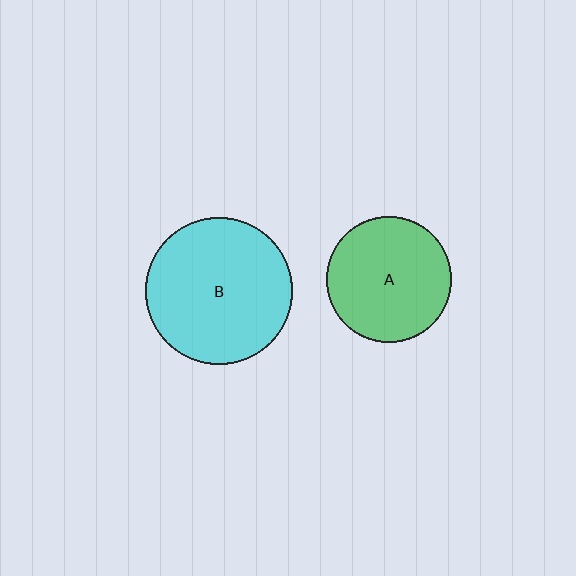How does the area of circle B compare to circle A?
Approximately 1.4 times.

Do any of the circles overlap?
No, none of the circles overlap.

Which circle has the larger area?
Circle B (cyan).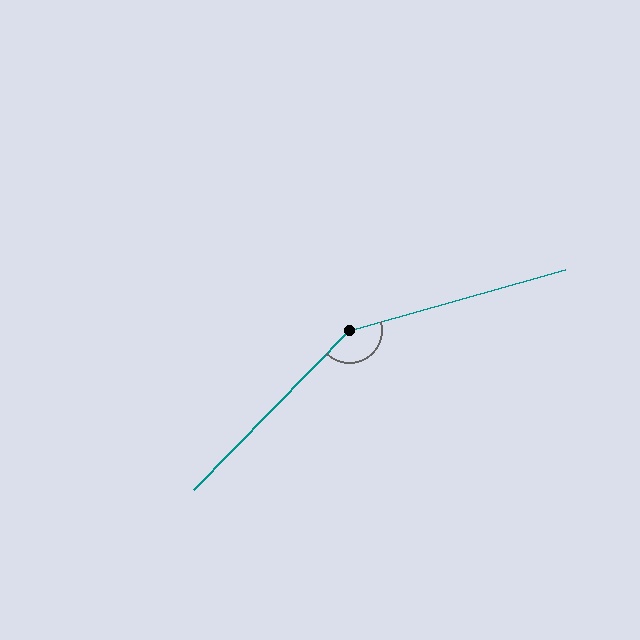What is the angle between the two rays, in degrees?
Approximately 150 degrees.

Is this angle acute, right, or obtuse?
It is obtuse.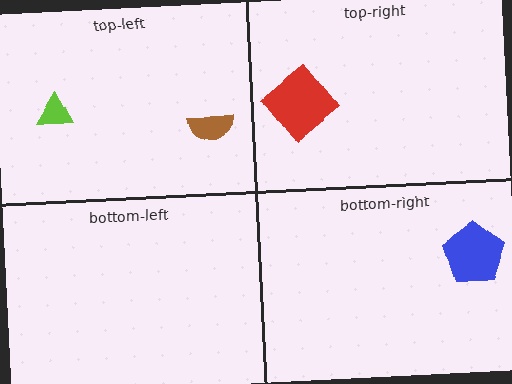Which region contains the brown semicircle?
The top-left region.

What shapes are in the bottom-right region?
The blue pentagon.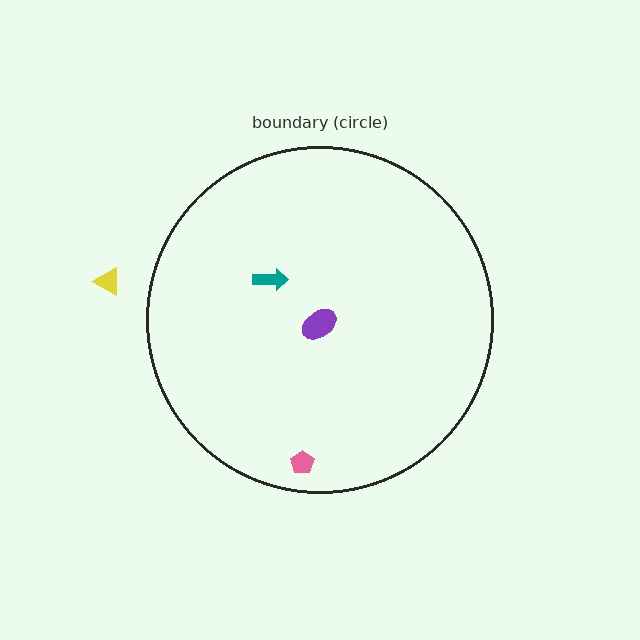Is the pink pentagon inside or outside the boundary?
Inside.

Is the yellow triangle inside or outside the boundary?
Outside.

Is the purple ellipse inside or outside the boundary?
Inside.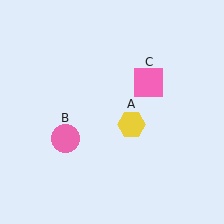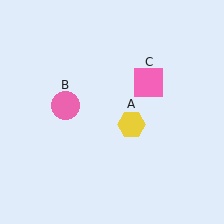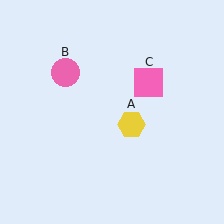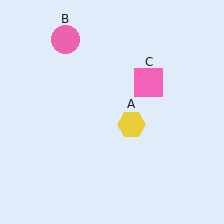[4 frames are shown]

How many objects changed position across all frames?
1 object changed position: pink circle (object B).